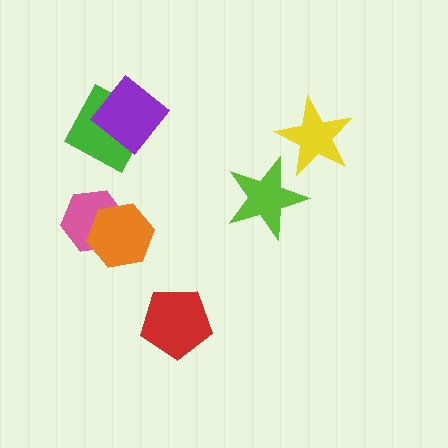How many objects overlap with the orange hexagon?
1 object overlaps with the orange hexagon.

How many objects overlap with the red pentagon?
0 objects overlap with the red pentagon.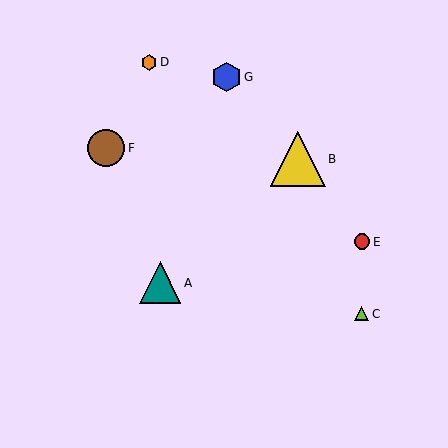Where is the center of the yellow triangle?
The center of the yellow triangle is at (298, 159).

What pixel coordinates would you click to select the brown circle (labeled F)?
Click at (106, 148) to select the brown circle F.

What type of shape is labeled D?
Shape D is an orange hexagon.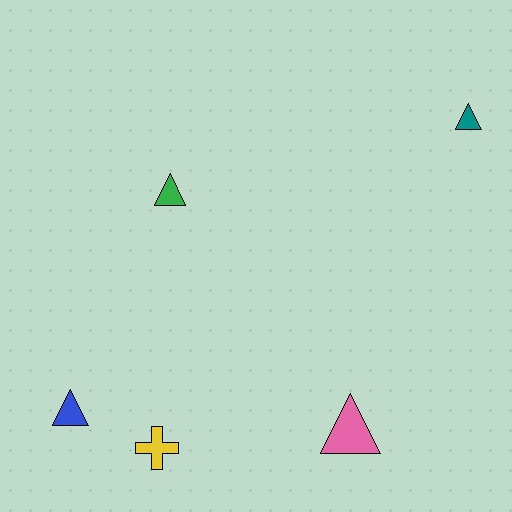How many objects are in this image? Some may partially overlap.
There are 5 objects.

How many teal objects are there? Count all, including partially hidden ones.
There is 1 teal object.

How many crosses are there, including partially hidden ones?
There is 1 cross.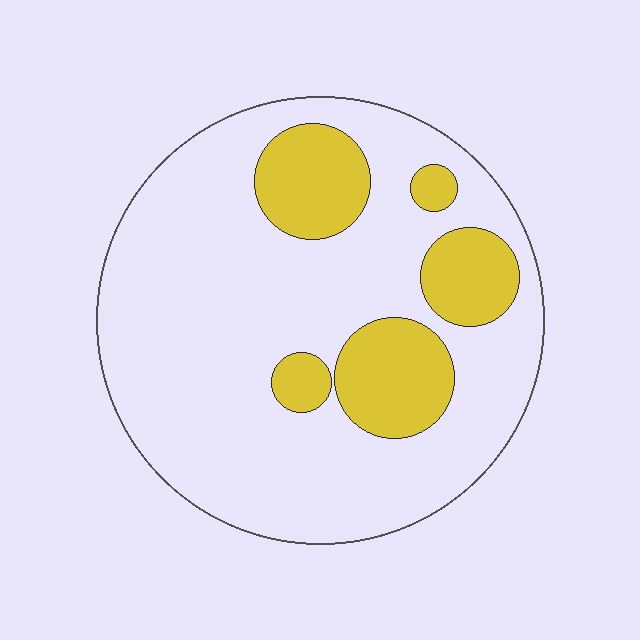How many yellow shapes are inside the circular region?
5.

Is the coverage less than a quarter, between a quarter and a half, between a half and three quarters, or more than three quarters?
Less than a quarter.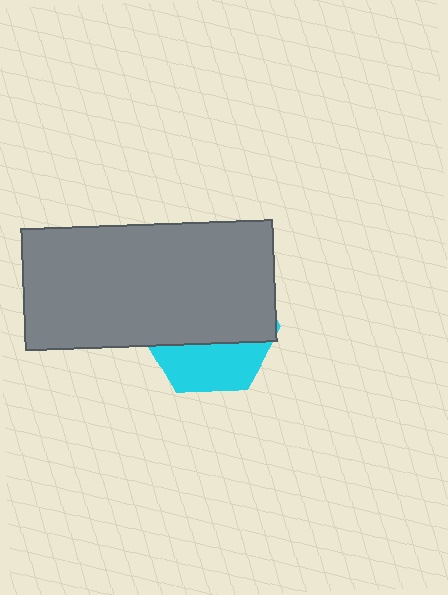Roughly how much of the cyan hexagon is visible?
A small part of it is visible (roughly 36%).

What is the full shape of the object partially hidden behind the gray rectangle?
The partially hidden object is a cyan hexagon.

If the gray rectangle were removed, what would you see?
You would see the complete cyan hexagon.